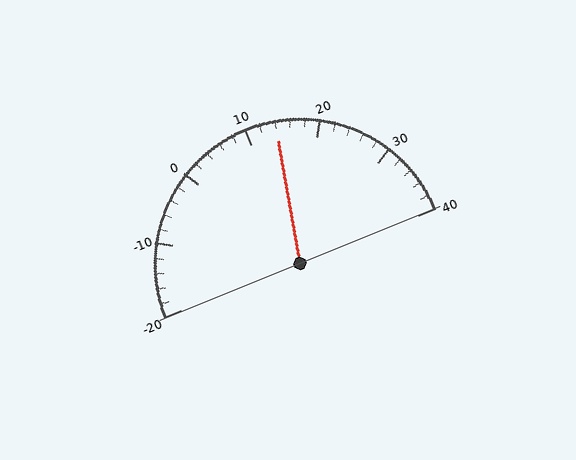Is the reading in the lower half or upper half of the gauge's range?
The reading is in the upper half of the range (-20 to 40).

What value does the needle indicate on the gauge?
The needle indicates approximately 14.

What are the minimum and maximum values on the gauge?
The gauge ranges from -20 to 40.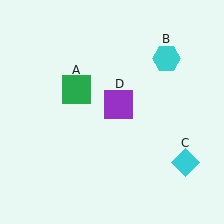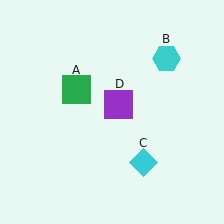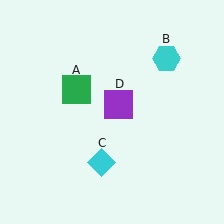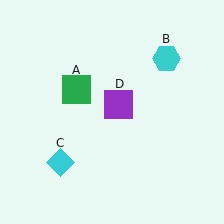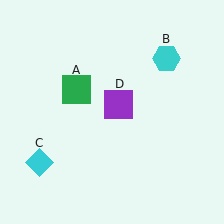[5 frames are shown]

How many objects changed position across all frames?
1 object changed position: cyan diamond (object C).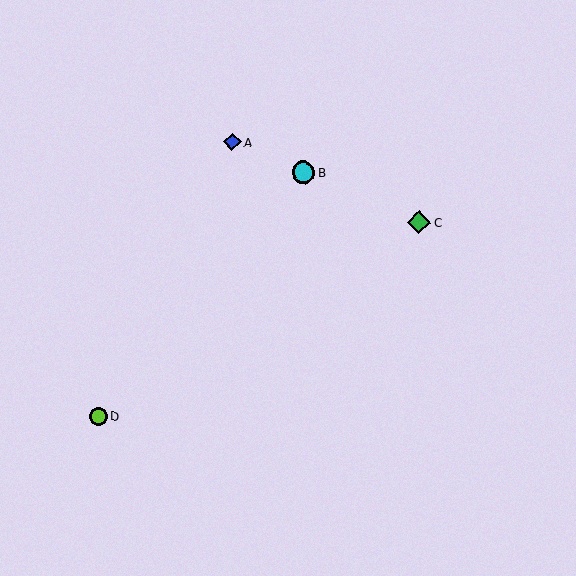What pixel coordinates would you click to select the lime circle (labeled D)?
Click at (98, 416) to select the lime circle D.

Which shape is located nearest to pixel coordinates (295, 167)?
The cyan circle (labeled B) at (303, 172) is nearest to that location.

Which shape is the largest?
The green diamond (labeled C) is the largest.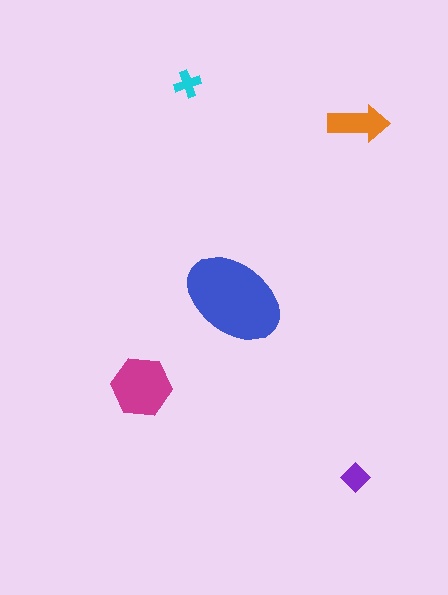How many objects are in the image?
There are 5 objects in the image.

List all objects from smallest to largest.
The cyan cross, the purple diamond, the orange arrow, the magenta hexagon, the blue ellipse.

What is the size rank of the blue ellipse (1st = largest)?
1st.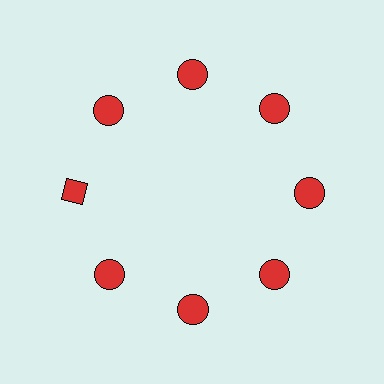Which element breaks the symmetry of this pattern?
The red diamond at roughly the 9 o'clock position breaks the symmetry. All other shapes are red circles.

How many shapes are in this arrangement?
There are 8 shapes arranged in a ring pattern.